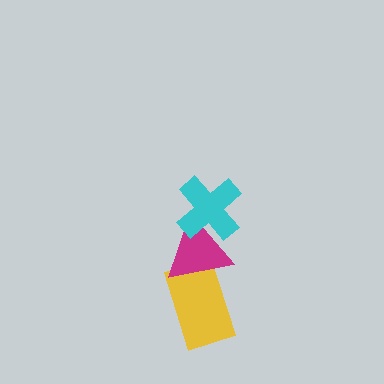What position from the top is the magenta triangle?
The magenta triangle is 2nd from the top.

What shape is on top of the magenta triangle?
The cyan cross is on top of the magenta triangle.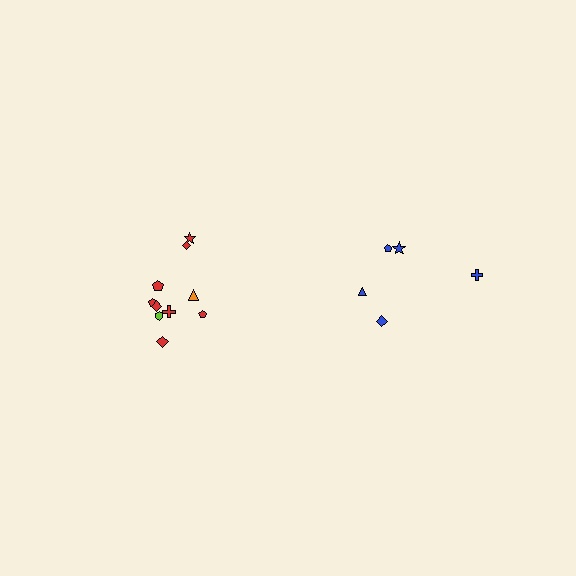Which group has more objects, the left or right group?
The left group.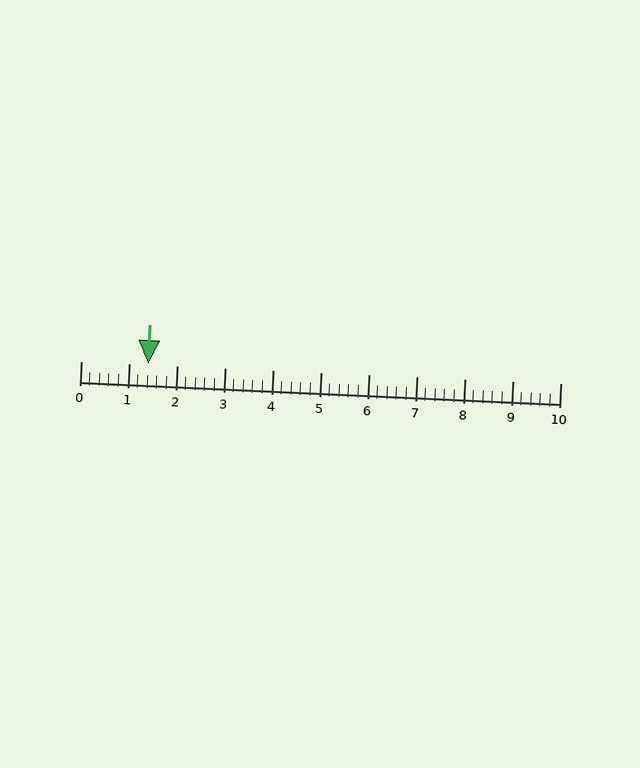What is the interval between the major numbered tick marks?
The major tick marks are spaced 1 units apart.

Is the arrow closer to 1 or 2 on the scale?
The arrow is closer to 1.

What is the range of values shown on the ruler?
The ruler shows values from 0 to 10.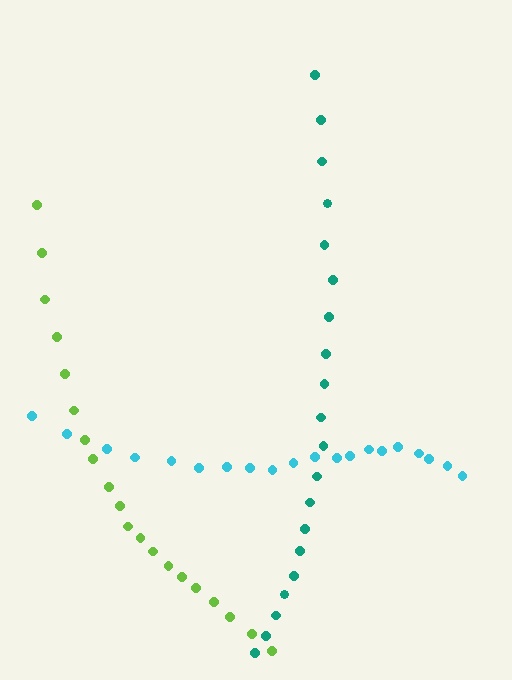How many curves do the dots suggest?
There are 3 distinct paths.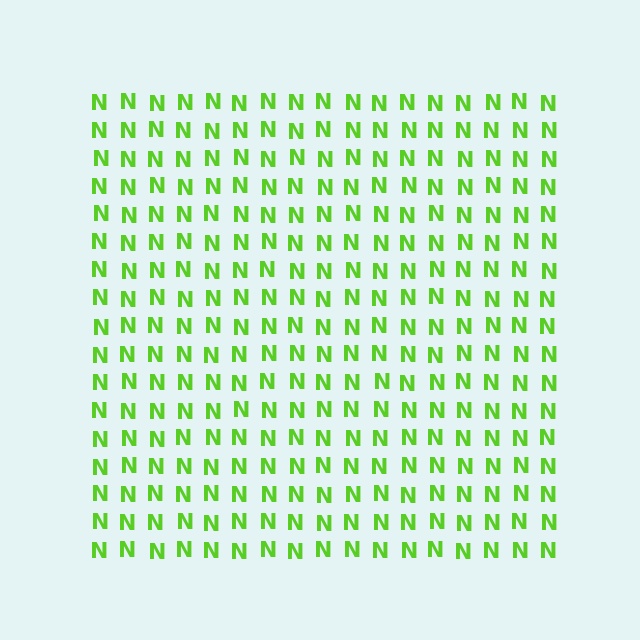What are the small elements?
The small elements are letter N's.